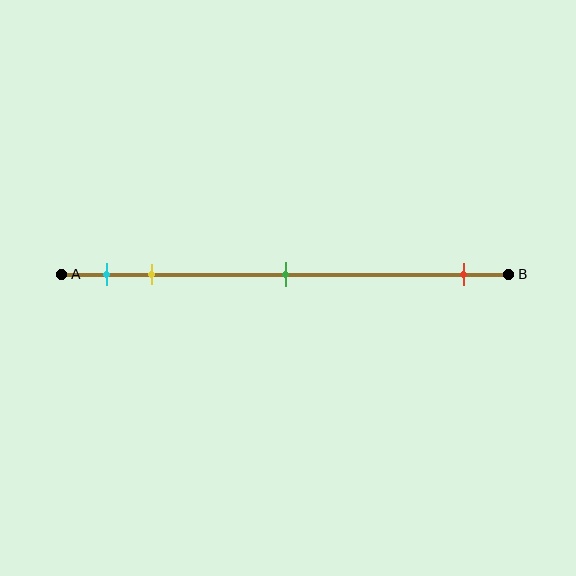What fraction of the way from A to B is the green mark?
The green mark is approximately 50% (0.5) of the way from A to B.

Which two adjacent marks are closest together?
The cyan and yellow marks are the closest adjacent pair.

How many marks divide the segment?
There are 4 marks dividing the segment.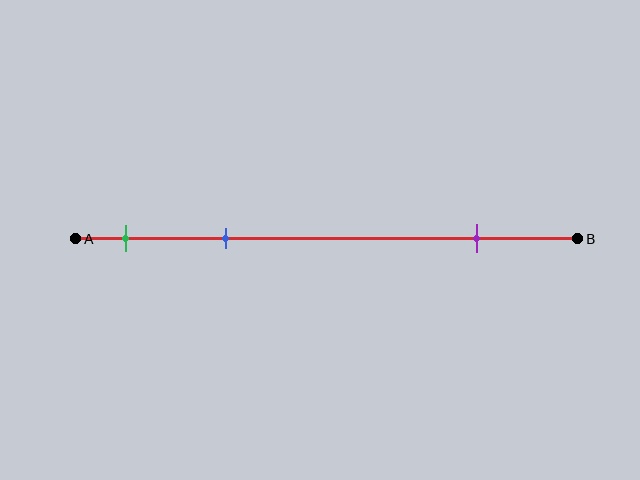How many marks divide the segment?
There are 3 marks dividing the segment.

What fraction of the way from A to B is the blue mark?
The blue mark is approximately 30% (0.3) of the way from A to B.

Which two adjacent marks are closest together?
The green and blue marks are the closest adjacent pair.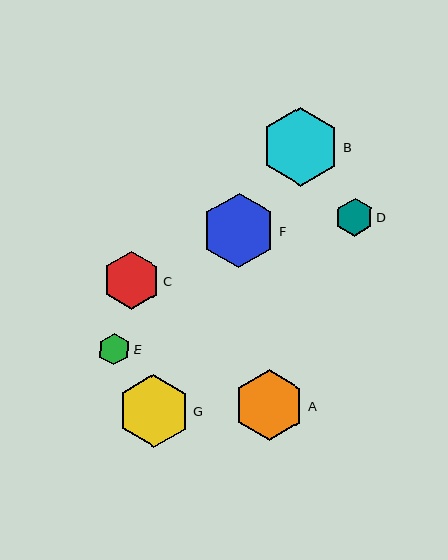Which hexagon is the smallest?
Hexagon E is the smallest with a size of approximately 32 pixels.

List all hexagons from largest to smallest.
From largest to smallest: B, F, G, A, C, D, E.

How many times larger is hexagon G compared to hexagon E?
Hexagon G is approximately 2.3 times the size of hexagon E.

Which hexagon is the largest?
Hexagon B is the largest with a size of approximately 78 pixels.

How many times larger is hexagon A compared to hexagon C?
Hexagon A is approximately 1.2 times the size of hexagon C.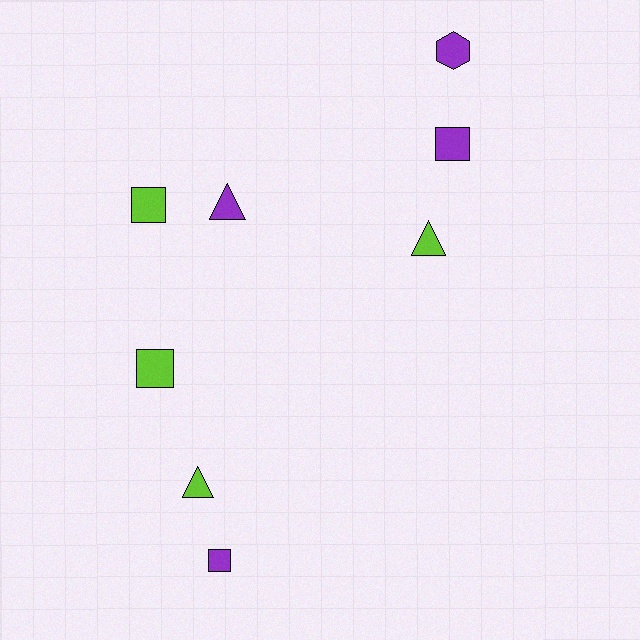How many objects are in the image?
There are 8 objects.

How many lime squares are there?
There are 2 lime squares.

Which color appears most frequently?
Purple, with 4 objects.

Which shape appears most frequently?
Square, with 4 objects.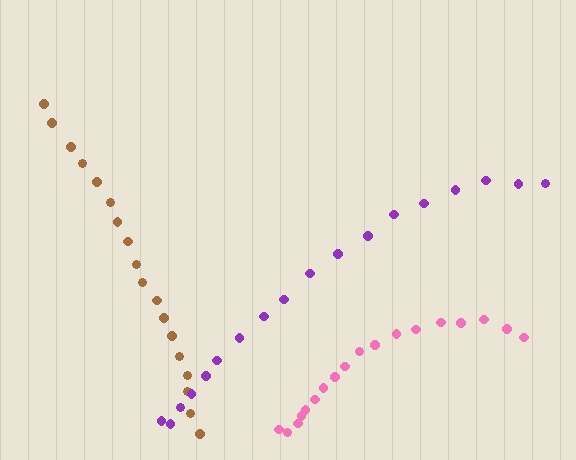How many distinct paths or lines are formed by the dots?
There are 3 distinct paths.